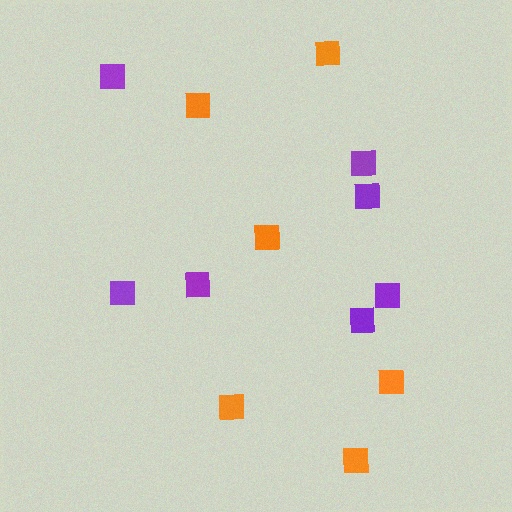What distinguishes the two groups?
There are 2 groups: one group of purple squares (7) and one group of orange squares (6).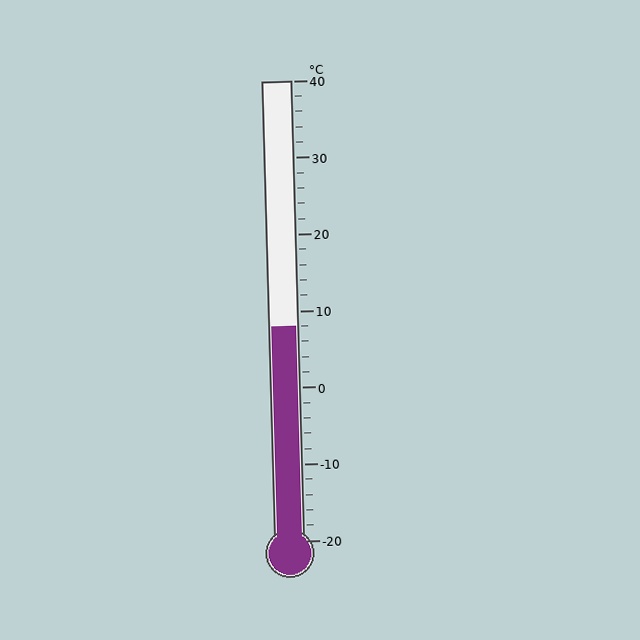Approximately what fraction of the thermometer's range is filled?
The thermometer is filled to approximately 45% of its range.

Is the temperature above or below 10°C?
The temperature is below 10°C.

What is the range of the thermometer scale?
The thermometer scale ranges from -20°C to 40°C.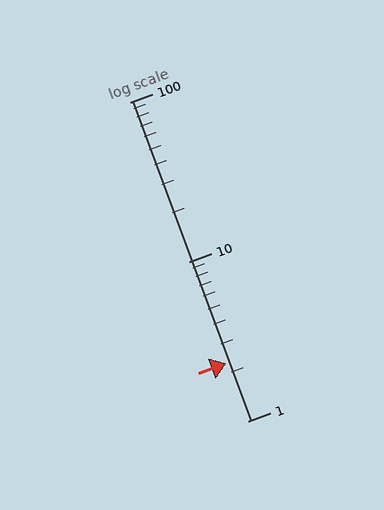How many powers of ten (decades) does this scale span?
The scale spans 2 decades, from 1 to 100.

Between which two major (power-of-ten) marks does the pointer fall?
The pointer is between 1 and 10.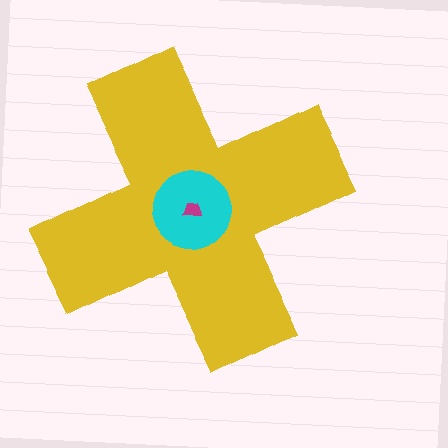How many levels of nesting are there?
3.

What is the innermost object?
The magenta trapezoid.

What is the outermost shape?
The yellow cross.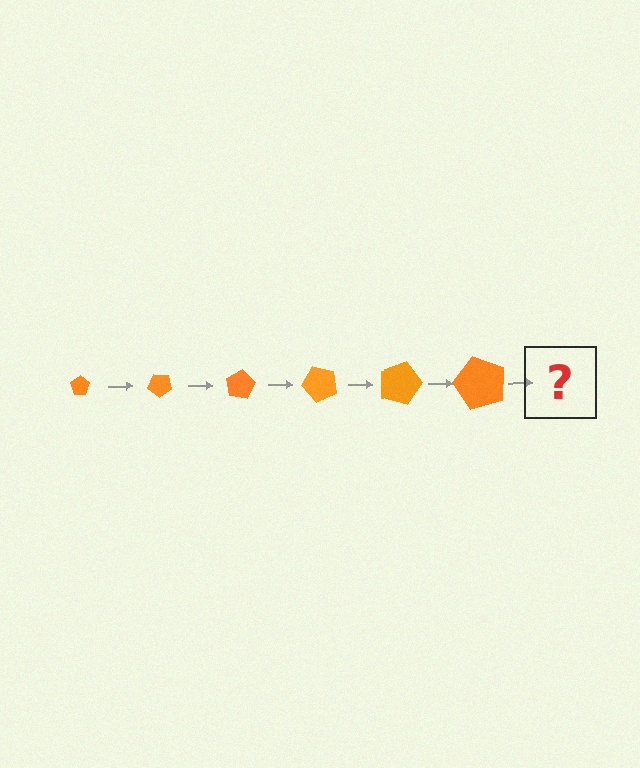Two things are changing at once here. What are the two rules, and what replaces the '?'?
The two rules are that the pentagon grows larger each step and it rotates 40 degrees each step. The '?' should be a pentagon, larger than the previous one and rotated 240 degrees from the start.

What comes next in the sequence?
The next element should be a pentagon, larger than the previous one and rotated 240 degrees from the start.